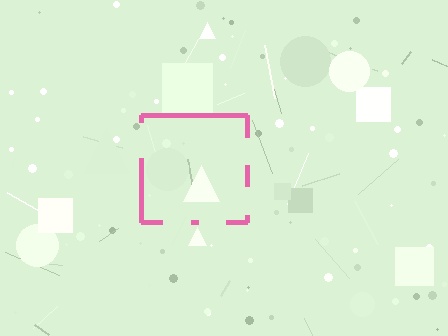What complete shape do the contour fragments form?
The contour fragments form a square.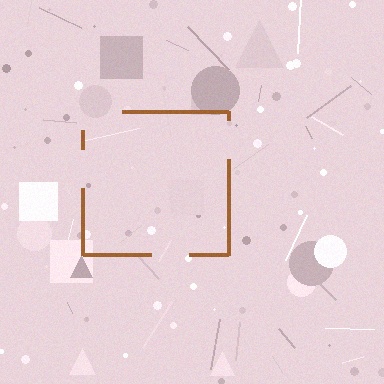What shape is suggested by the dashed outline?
The dashed outline suggests a square.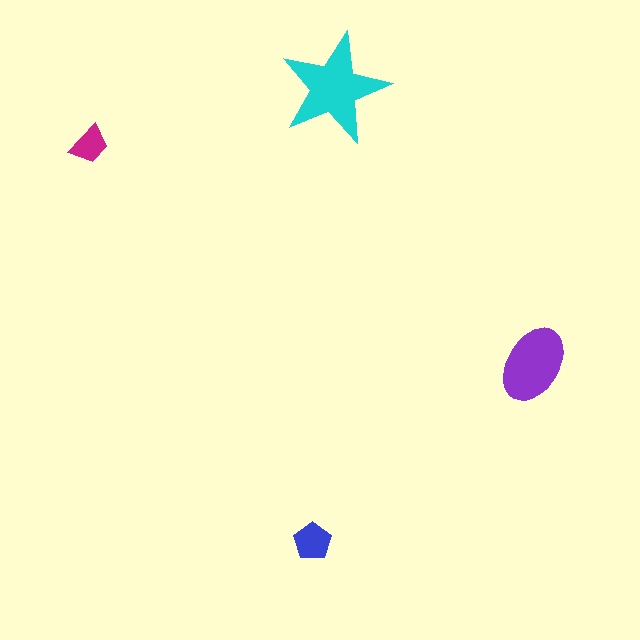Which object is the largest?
The cyan star.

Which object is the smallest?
The magenta trapezoid.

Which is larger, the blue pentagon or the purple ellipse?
The purple ellipse.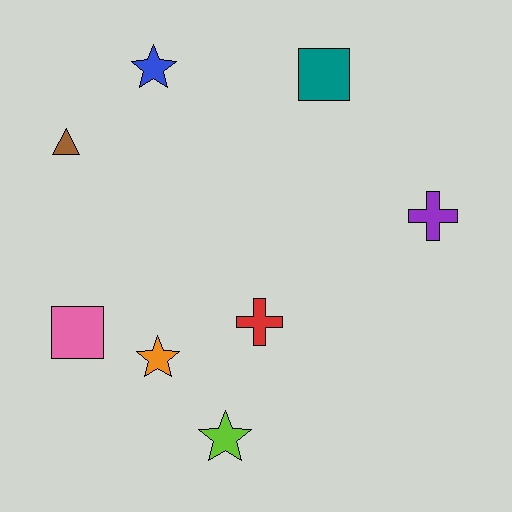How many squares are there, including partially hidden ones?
There are 2 squares.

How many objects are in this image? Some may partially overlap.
There are 8 objects.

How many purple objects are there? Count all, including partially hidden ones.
There is 1 purple object.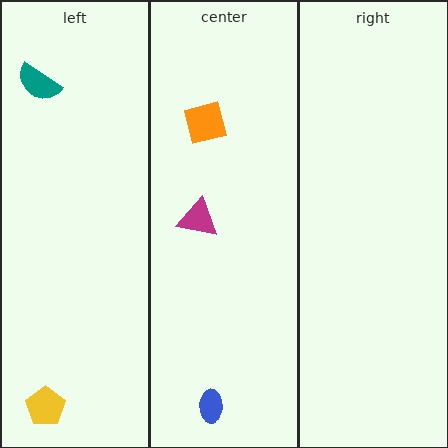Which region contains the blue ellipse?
The center region.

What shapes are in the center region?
The blue ellipse, the orange square, the magenta triangle.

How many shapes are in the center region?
3.